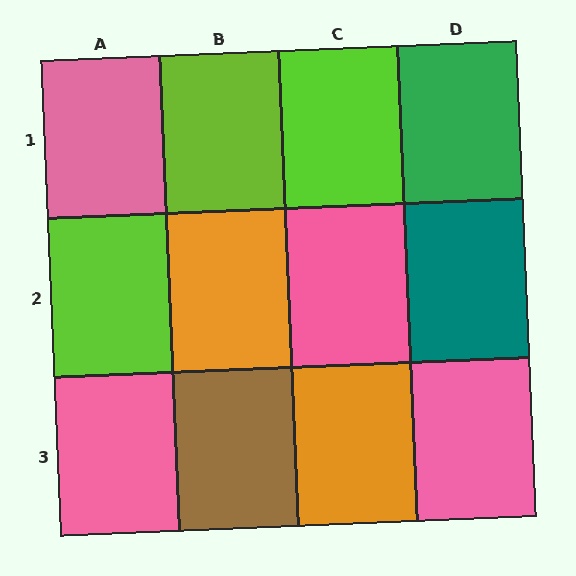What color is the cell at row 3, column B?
Brown.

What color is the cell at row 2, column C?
Pink.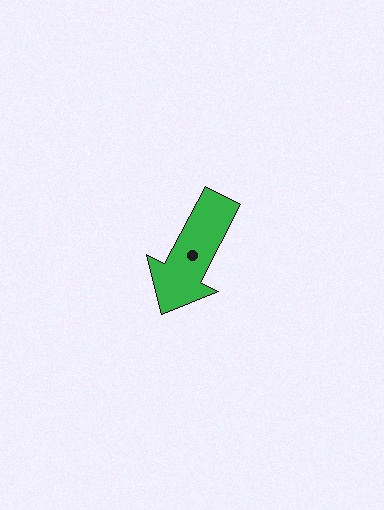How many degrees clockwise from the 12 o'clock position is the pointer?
Approximately 207 degrees.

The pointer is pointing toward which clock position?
Roughly 7 o'clock.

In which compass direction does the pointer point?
Southwest.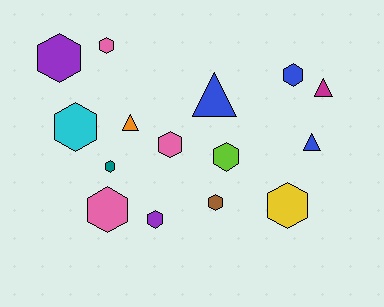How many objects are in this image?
There are 15 objects.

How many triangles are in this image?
There are 4 triangles.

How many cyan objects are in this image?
There is 1 cyan object.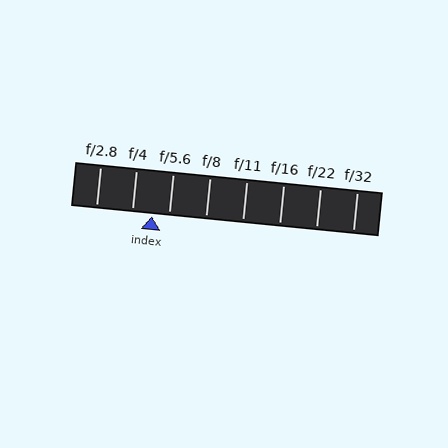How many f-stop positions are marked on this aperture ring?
There are 8 f-stop positions marked.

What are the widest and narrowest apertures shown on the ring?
The widest aperture shown is f/2.8 and the narrowest is f/32.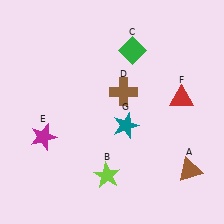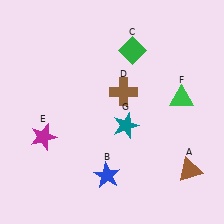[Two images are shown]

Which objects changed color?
B changed from lime to blue. F changed from red to green.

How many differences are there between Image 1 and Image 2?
There are 2 differences between the two images.